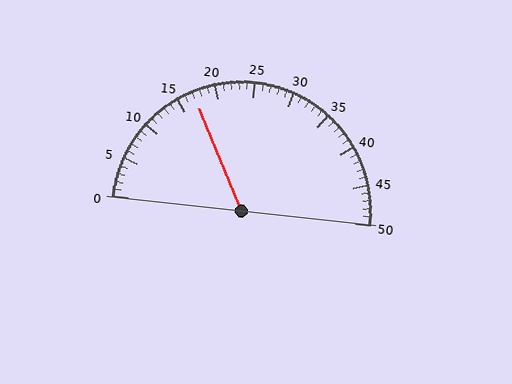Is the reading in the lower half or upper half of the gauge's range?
The reading is in the lower half of the range (0 to 50).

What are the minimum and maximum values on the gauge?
The gauge ranges from 0 to 50.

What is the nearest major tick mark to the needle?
The nearest major tick mark is 15.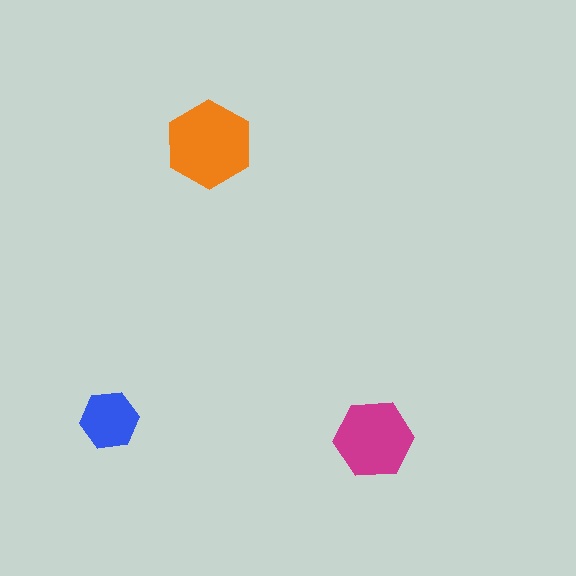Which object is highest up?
The orange hexagon is topmost.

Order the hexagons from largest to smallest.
the orange one, the magenta one, the blue one.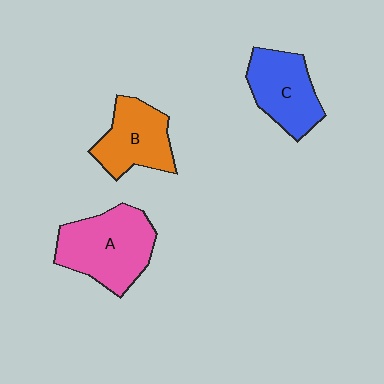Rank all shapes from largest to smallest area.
From largest to smallest: A (pink), C (blue), B (orange).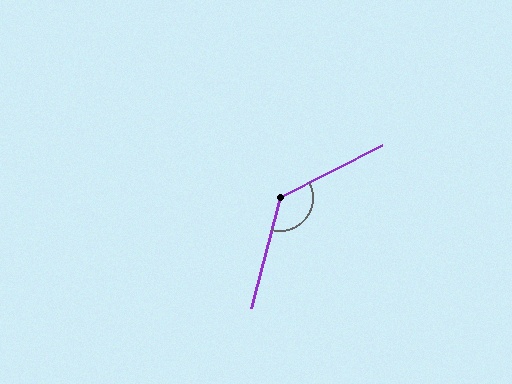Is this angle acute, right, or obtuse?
It is obtuse.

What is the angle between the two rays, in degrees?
Approximately 132 degrees.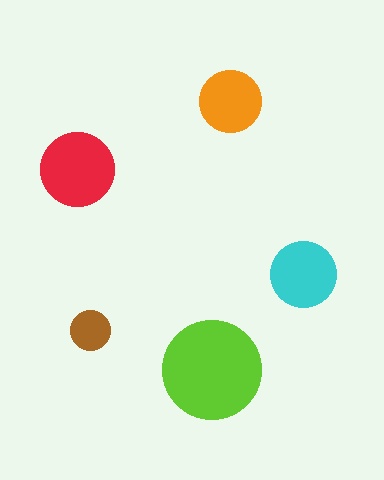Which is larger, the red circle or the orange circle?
The red one.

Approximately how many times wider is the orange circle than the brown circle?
About 1.5 times wider.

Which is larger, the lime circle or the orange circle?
The lime one.